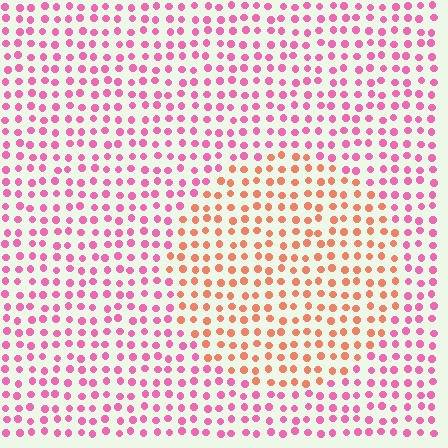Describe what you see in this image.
The image is filled with small pink elements in a uniform arrangement. A circle-shaped region is visible where the elements are tinted to a slightly different hue, forming a subtle color boundary.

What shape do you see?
I see a circle.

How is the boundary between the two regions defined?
The boundary is defined purely by a slight shift in hue (about 46 degrees). Spacing, size, and orientation are identical on both sides.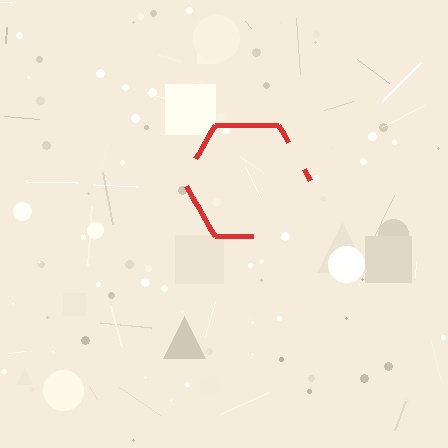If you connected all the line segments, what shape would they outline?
They would outline a hexagon.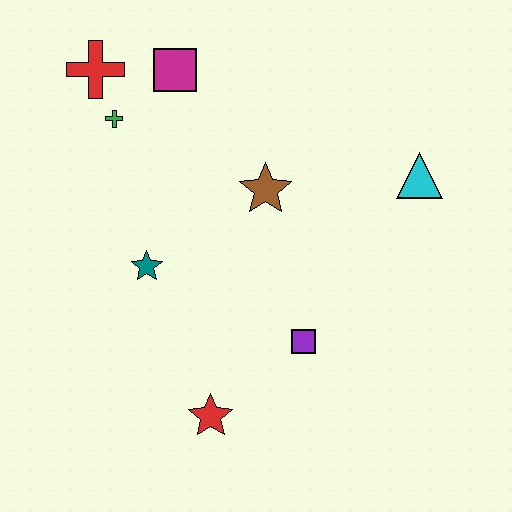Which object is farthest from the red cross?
The red star is farthest from the red cross.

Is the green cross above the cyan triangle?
Yes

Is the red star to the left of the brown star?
Yes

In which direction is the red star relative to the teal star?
The red star is below the teal star.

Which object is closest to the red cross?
The green cross is closest to the red cross.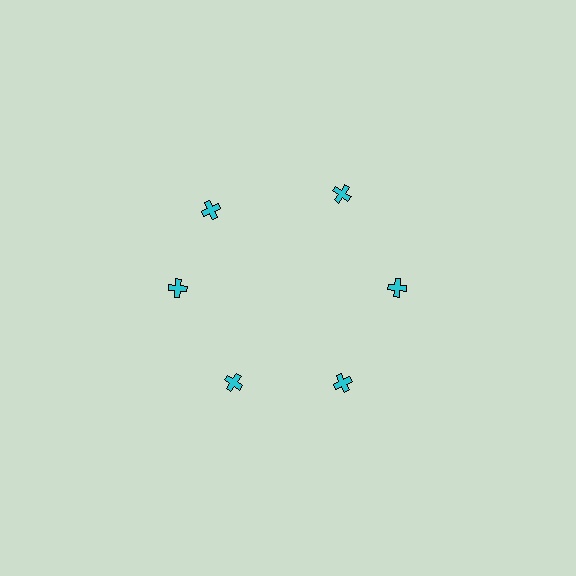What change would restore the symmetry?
The symmetry would be restored by rotating it back into even spacing with its neighbors so that all 6 crosses sit at equal angles and equal distance from the center.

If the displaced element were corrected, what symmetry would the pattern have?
It would have 6-fold rotational symmetry — the pattern would map onto itself every 60 degrees.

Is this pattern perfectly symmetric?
No. The 6 cyan crosses are arranged in a ring, but one element near the 11 o'clock position is rotated out of alignment along the ring, breaking the 6-fold rotational symmetry.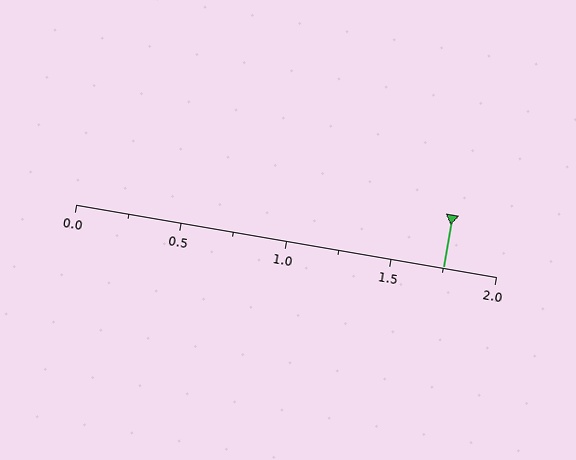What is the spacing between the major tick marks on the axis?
The major ticks are spaced 0.5 apart.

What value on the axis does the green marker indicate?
The marker indicates approximately 1.75.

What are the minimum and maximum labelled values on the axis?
The axis runs from 0.0 to 2.0.